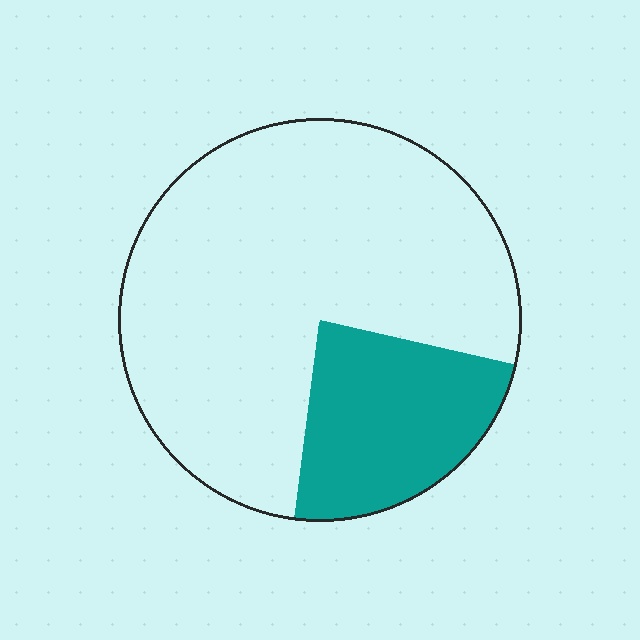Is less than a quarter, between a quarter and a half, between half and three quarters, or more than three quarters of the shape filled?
Less than a quarter.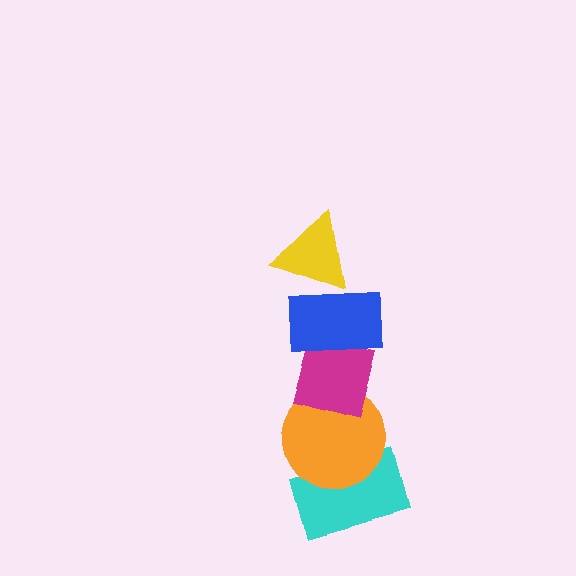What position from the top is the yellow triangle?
The yellow triangle is 1st from the top.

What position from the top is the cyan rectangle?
The cyan rectangle is 5th from the top.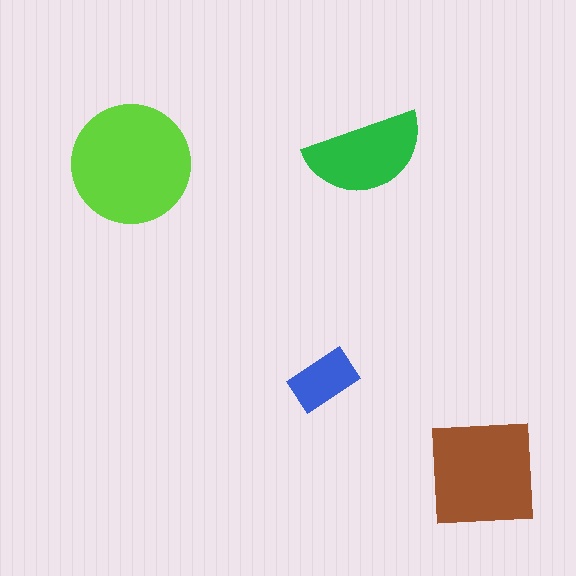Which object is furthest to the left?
The lime circle is leftmost.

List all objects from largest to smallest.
The lime circle, the brown square, the green semicircle, the blue rectangle.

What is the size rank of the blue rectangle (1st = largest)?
4th.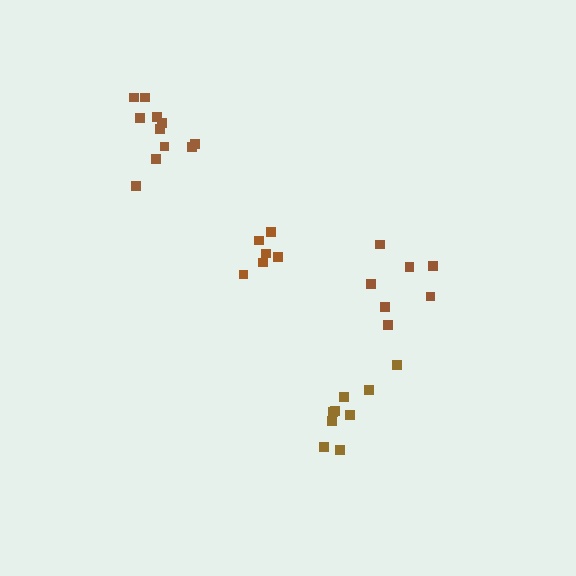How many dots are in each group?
Group 1: 9 dots, Group 2: 7 dots, Group 3: 11 dots, Group 4: 7 dots (34 total).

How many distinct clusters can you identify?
There are 4 distinct clusters.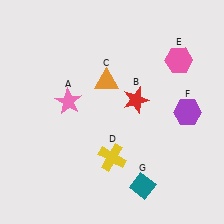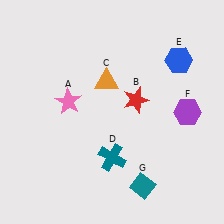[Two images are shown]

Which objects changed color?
D changed from yellow to teal. E changed from pink to blue.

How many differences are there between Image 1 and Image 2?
There are 2 differences between the two images.